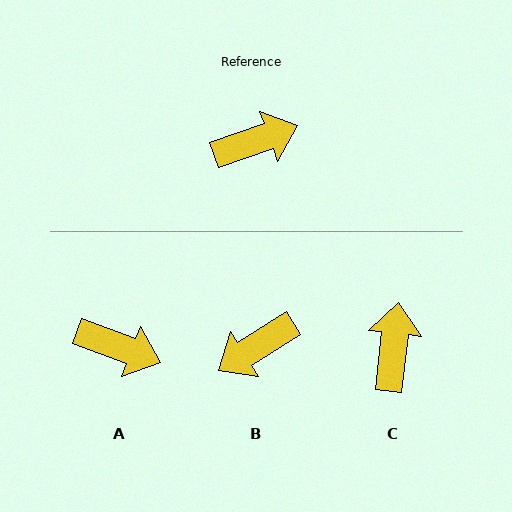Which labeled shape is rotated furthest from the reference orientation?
B, about 167 degrees away.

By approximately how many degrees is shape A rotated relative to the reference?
Approximately 40 degrees clockwise.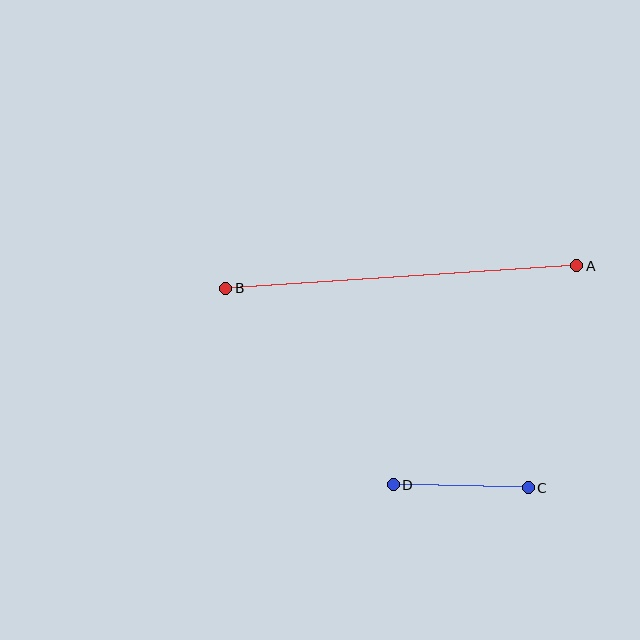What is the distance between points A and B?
The distance is approximately 352 pixels.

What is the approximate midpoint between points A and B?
The midpoint is at approximately (401, 277) pixels.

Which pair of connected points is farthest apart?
Points A and B are farthest apart.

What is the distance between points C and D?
The distance is approximately 135 pixels.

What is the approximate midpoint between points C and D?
The midpoint is at approximately (461, 486) pixels.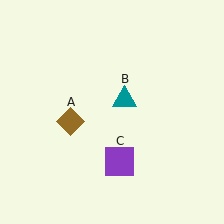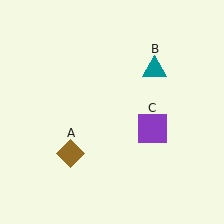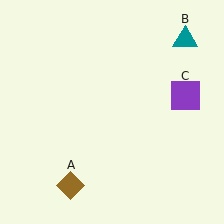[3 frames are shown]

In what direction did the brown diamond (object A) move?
The brown diamond (object A) moved down.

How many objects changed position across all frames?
3 objects changed position: brown diamond (object A), teal triangle (object B), purple square (object C).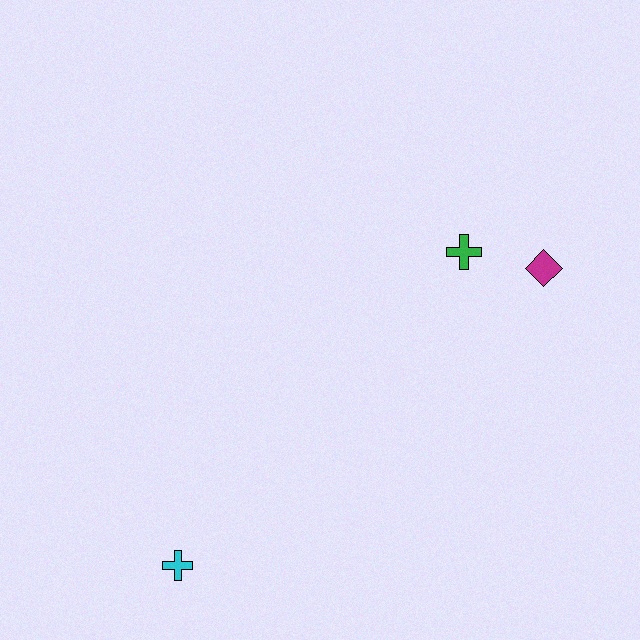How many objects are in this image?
There are 3 objects.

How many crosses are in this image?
There are 2 crosses.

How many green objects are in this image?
There is 1 green object.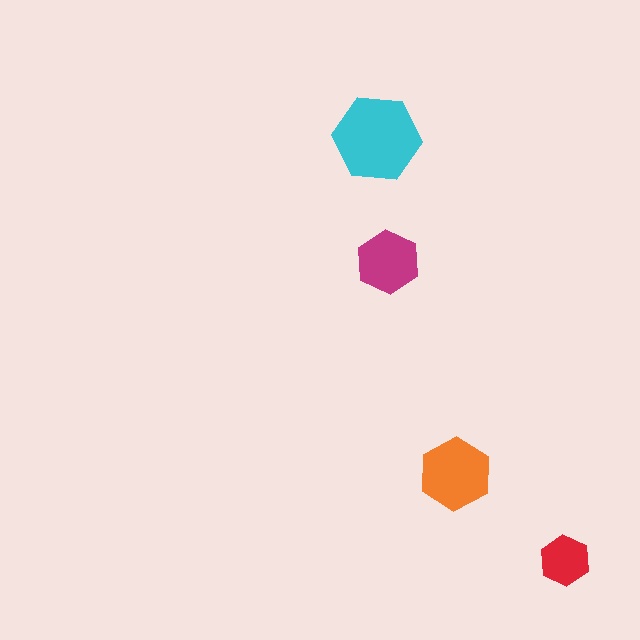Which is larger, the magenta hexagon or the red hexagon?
The magenta one.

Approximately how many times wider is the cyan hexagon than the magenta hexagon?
About 1.5 times wider.